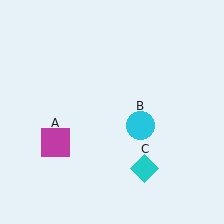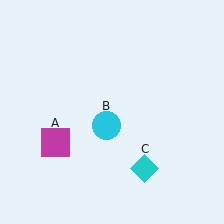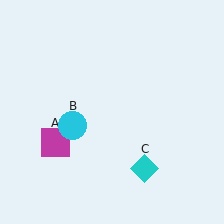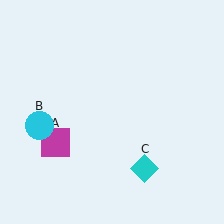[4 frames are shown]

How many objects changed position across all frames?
1 object changed position: cyan circle (object B).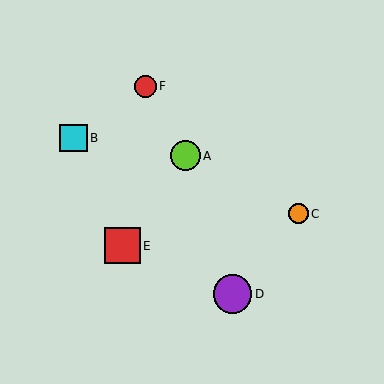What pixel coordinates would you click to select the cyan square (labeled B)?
Click at (73, 138) to select the cyan square B.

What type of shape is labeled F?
Shape F is a red circle.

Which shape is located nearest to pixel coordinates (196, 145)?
The lime circle (labeled A) at (185, 156) is nearest to that location.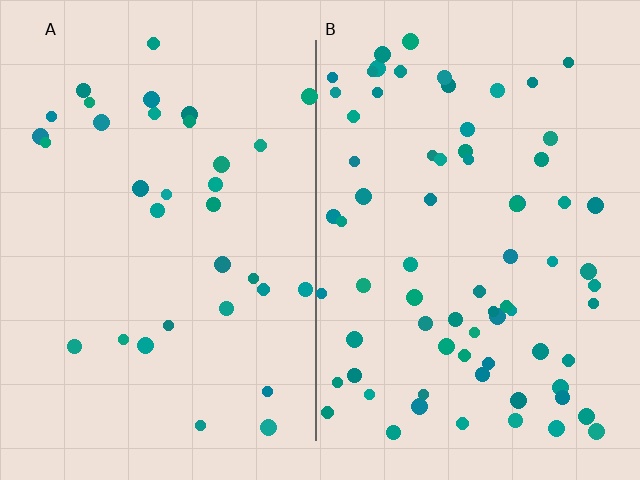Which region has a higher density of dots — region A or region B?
B (the right).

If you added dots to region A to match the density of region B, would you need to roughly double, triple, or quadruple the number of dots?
Approximately double.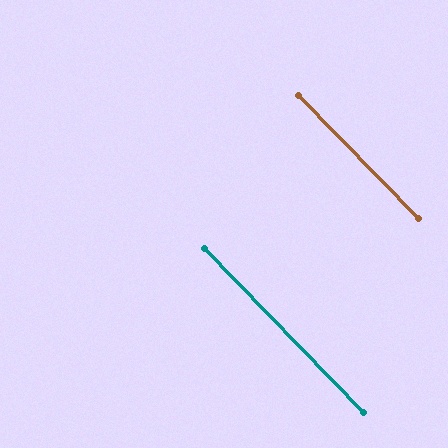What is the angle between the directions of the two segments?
Approximately 1 degree.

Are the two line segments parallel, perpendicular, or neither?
Parallel — their directions differ by only 0.6°.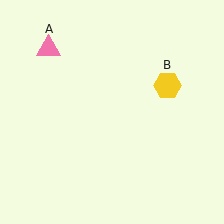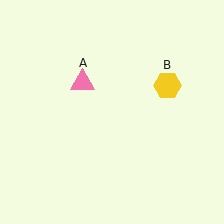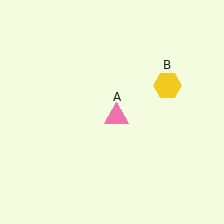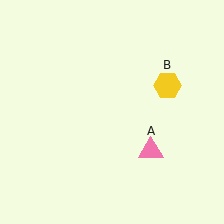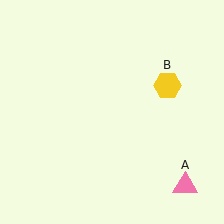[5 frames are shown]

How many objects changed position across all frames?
1 object changed position: pink triangle (object A).